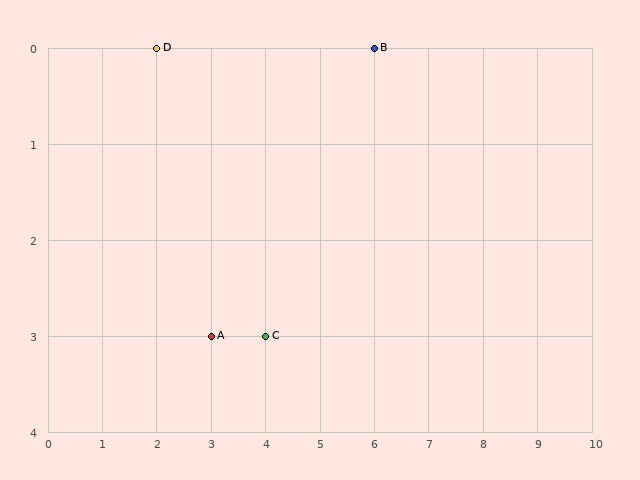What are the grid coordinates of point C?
Point C is at grid coordinates (4, 3).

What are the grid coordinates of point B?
Point B is at grid coordinates (6, 0).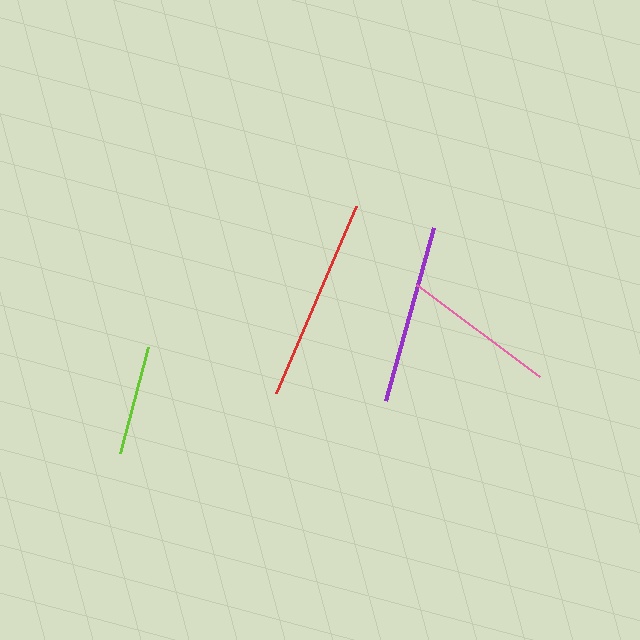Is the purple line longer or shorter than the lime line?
The purple line is longer than the lime line.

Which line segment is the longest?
The red line is the longest at approximately 204 pixels.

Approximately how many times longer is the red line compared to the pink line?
The red line is approximately 1.3 times the length of the pink line.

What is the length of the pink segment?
The pink segment is approximately 154 pixels long.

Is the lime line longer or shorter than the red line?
The red line is longer than the lime line.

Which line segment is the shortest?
The lime line is the shortest at approximately 110 pixels.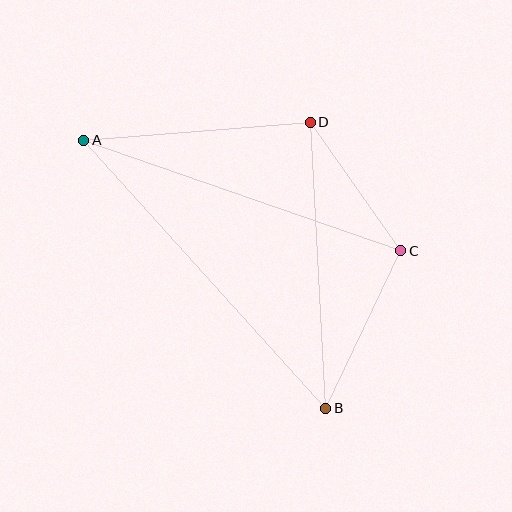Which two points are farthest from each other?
Points A and B are farthest from each other.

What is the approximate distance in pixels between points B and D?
The distance between B and D is approximately 287 pixels.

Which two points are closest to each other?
Points C and D are closest to each other.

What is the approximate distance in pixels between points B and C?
The distance between B and C is approximately 174 pixels.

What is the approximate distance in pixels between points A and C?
The distance between A and C is approximately 335 pixels.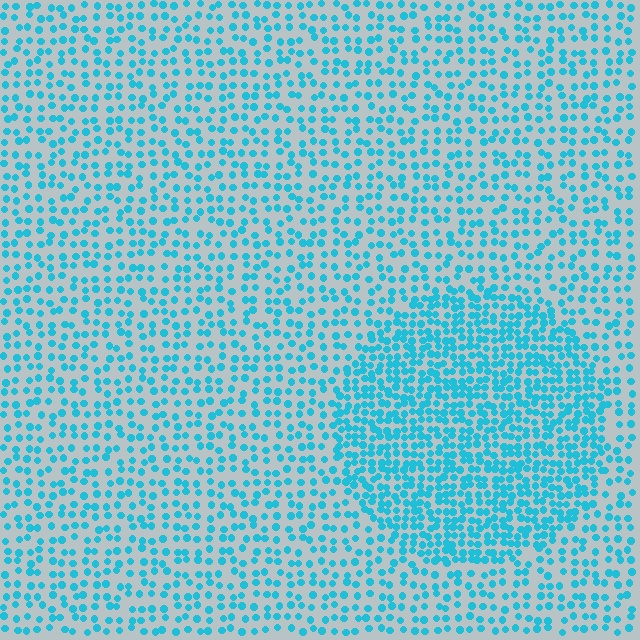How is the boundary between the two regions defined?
The boundary is defined by a change in element density (approximately 1.9x ratio). All elements are the same color, size, and shape.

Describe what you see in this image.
The image contains small cyan elements arranged at two different densities. A circle-shaped region is visible where the elements are more densely packed than the surrounding area.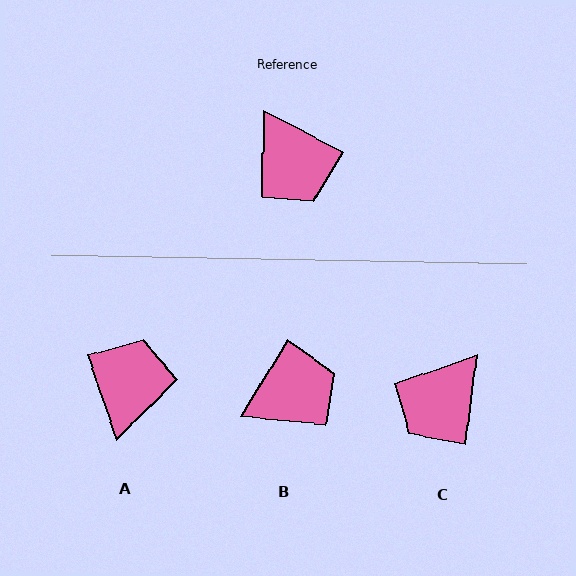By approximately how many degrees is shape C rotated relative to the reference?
Approximately 69 degrees clockwise.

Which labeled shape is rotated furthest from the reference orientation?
A, about 137 degrees away.